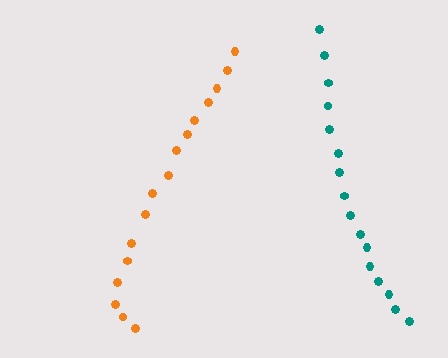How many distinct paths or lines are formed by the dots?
There are 2 distinct paths.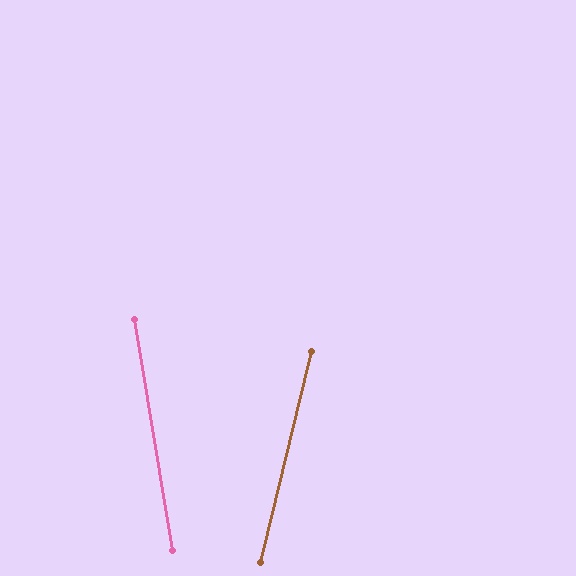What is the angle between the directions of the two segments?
Approximately 23 degrees.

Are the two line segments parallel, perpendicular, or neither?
Neither parallel nor perpendicular — they differ by about 23°.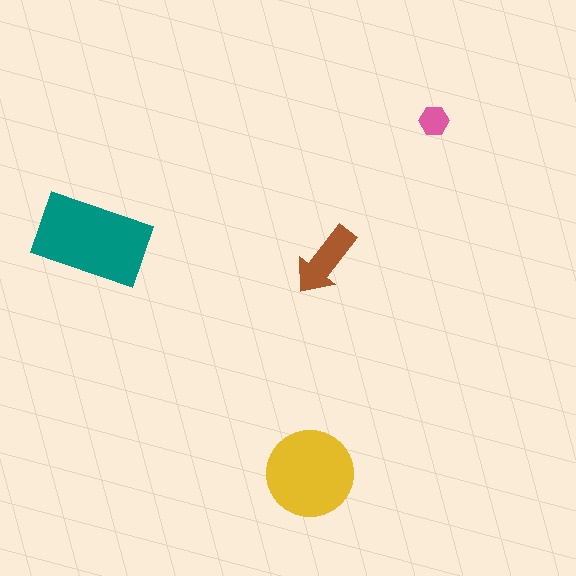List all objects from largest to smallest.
The teal rectangle, the yellow circle, the brown arrow, the pink hexagon.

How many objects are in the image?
There are 4 objects in the image.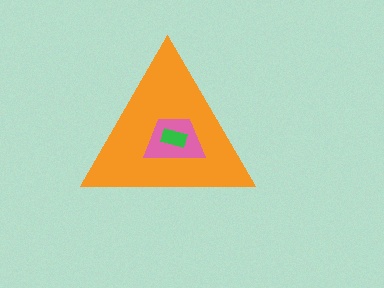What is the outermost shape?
The orange triangle.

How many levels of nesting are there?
3.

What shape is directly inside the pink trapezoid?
The green rectangle.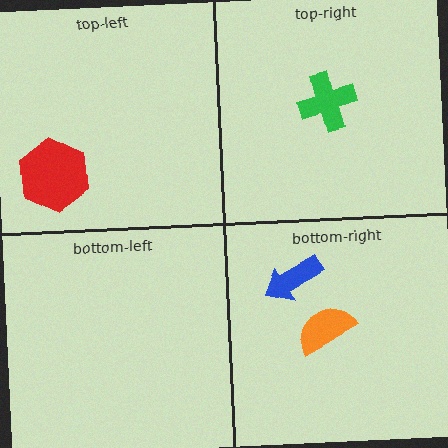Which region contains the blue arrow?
The bottom-right region.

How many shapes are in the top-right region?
1.